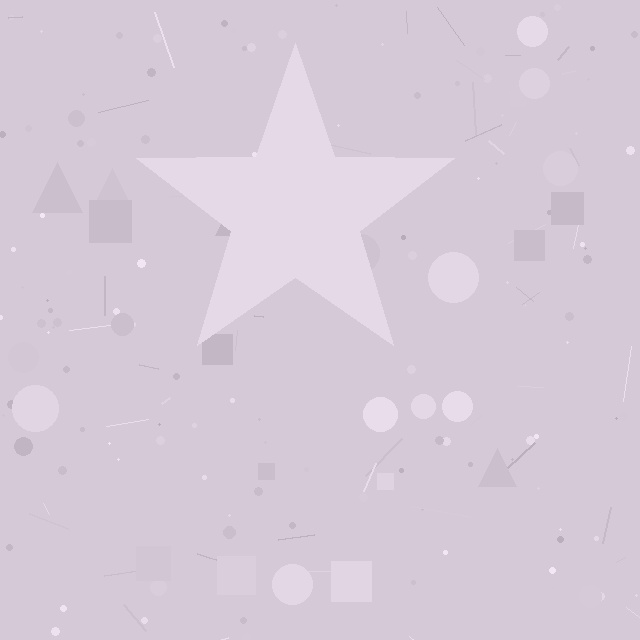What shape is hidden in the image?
A star is hidden in the image.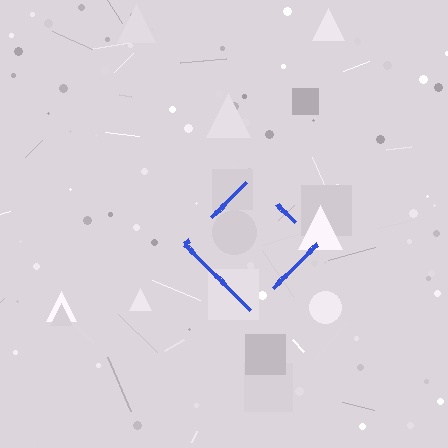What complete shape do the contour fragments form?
The contour fragments form a diamond.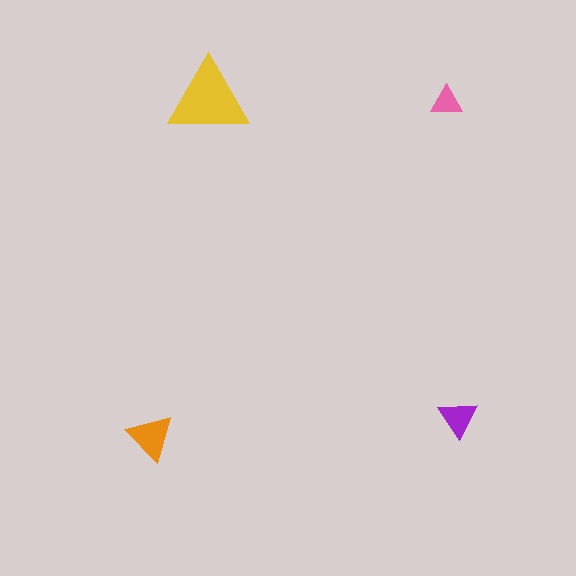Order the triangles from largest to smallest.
the yellow one, the orange one, the purple one, the pink one.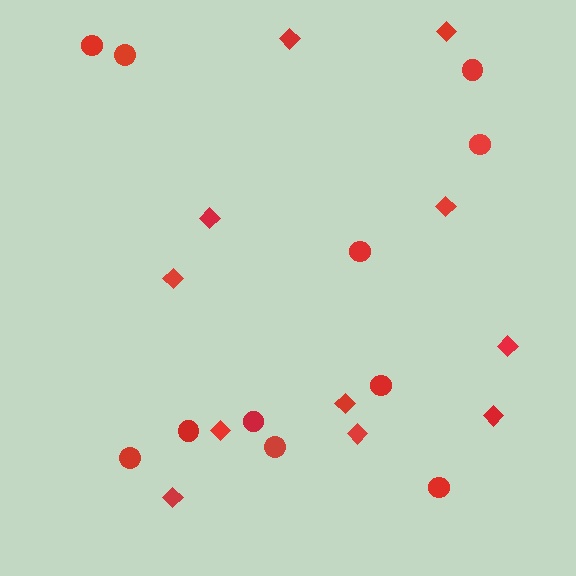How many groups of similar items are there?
There are 2 groups: one group of diamonds (11) and one group of circles (11).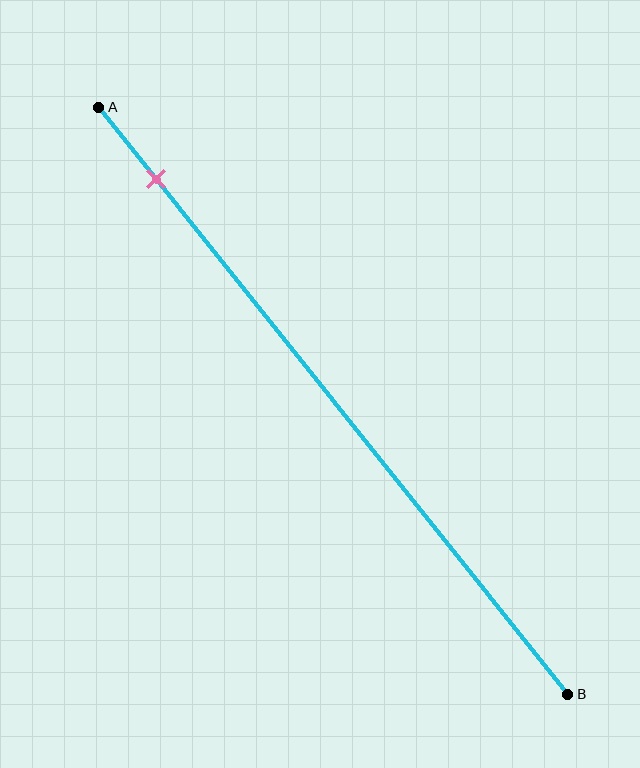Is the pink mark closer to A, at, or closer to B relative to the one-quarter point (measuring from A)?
The pink mark is closer to point A than the one-quarter point of segment AB.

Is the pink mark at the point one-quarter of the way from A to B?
No, the mark is at about 10% from A, not at the 25% one-quarter point.